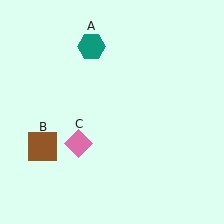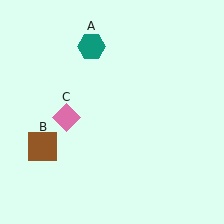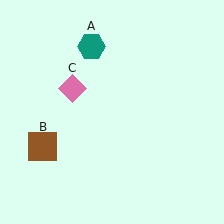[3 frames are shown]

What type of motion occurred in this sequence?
The pink diamond (object C) rotated clockwise around the center of the scene.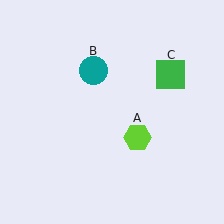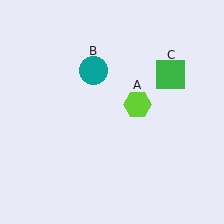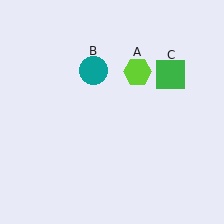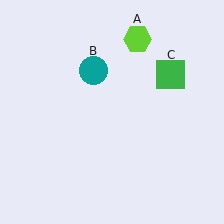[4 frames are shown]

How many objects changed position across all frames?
1 object changed position: lime hexagon (object A).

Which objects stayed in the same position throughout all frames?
Teal circle (object B) and green square (object C) remained stationary.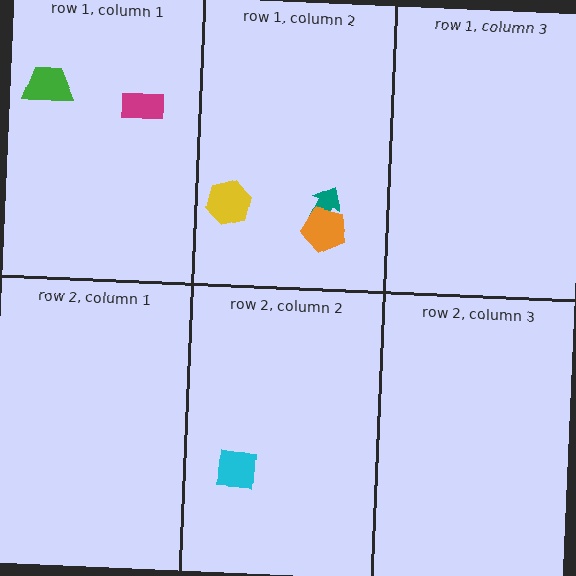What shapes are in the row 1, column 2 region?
The teal arrow, the orange pentagon, the yellow hexagon.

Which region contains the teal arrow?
The row 1, column 2 region.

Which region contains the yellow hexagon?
The row 1, column 2 region.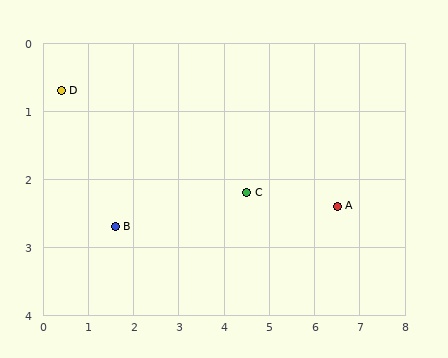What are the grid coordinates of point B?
Point B is at approximately (1.6, 2.7).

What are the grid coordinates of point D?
Point D is at approximately (0.4, 0.7).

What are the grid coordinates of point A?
Point A is at approximately (6.5, 2.4).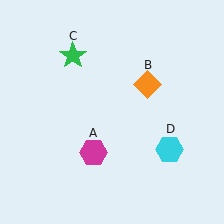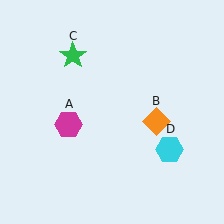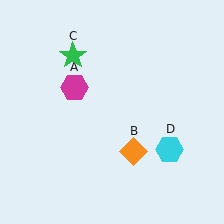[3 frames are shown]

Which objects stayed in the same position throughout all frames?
Green star (object C) and cyan hexagon (object D) remained stationary.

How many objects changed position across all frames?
2 objects changed position: magenta hexagon (object A), orange diamond (object B).